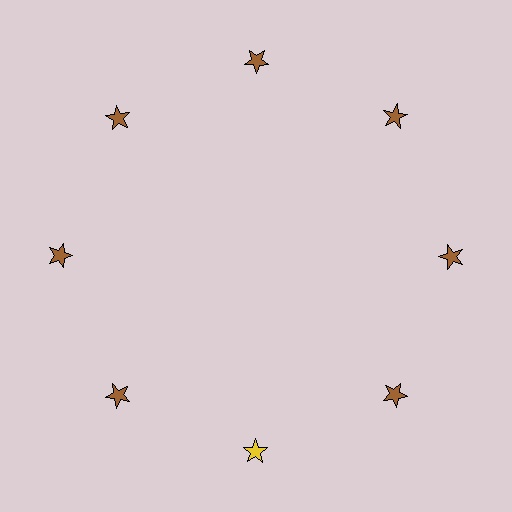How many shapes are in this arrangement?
There are 8 shapes arranged in a ring pattern.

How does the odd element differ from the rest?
It has a different color: yellow instead of brown.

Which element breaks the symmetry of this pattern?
The yellow star at roughly the 6 o'clock position breaks the symmetry. All other shapes are brown stars.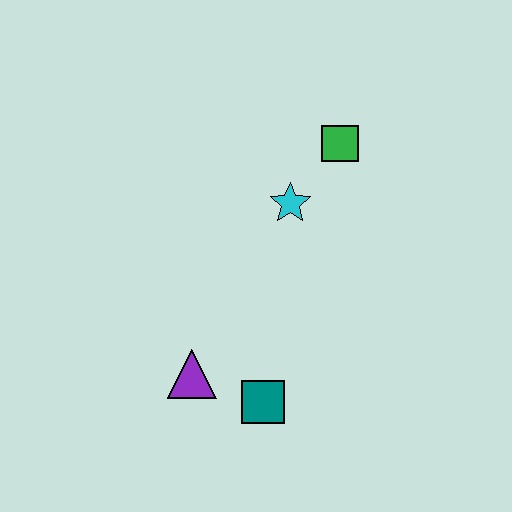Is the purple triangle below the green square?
Yes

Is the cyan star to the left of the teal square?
No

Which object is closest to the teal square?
The purple triangle is closest to the teal square.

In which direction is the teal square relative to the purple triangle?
The teal square is to the right of the purple triangle.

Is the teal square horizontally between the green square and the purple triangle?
Yes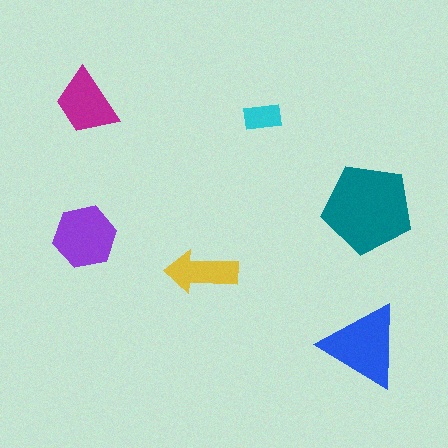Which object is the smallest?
The cyan rectangle.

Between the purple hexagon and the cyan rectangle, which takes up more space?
The purple hexagon.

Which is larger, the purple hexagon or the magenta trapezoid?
The purple hexagon.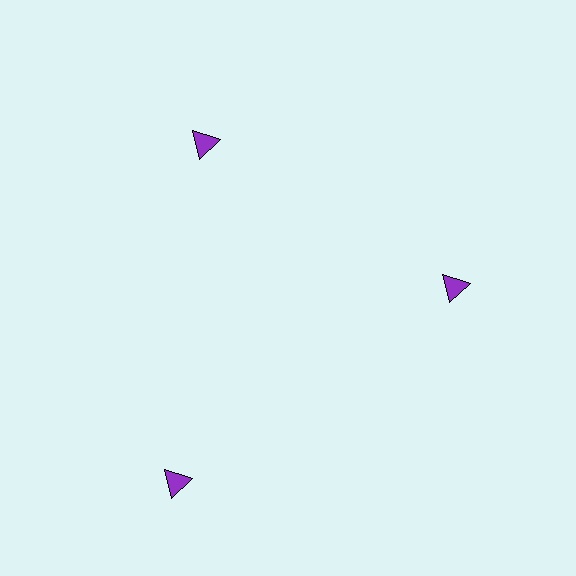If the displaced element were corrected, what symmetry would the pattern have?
It would have 3-fold rotational symmetry — the pattern would map onto itself every 120 degrees.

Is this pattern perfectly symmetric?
No. The 3 purple triangles are arranged in a ring, but one element near the 7 o'clock position is pushed outward from the center, breaking the 3-fold rotational symmetry.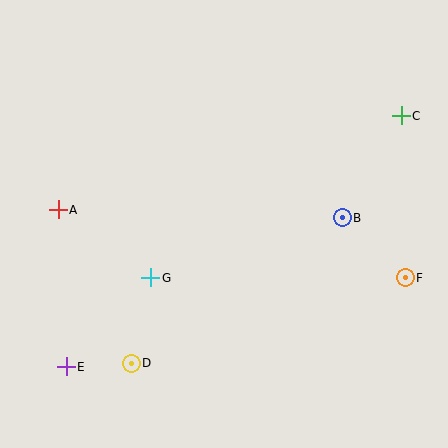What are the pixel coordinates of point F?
Point F is at (405, 278).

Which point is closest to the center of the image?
Point G at (151, 278) is closest to the center.